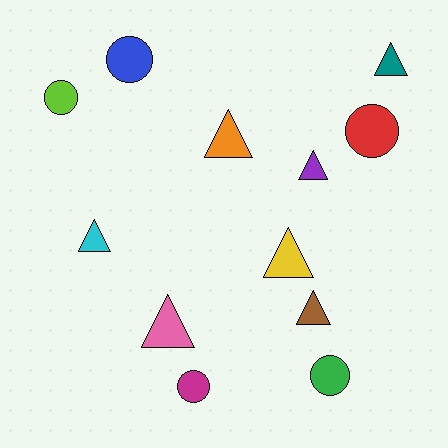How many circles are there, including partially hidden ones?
There are 5 circles.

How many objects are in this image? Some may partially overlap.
There are 12 objects.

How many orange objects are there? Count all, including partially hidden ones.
There is 1 orange object.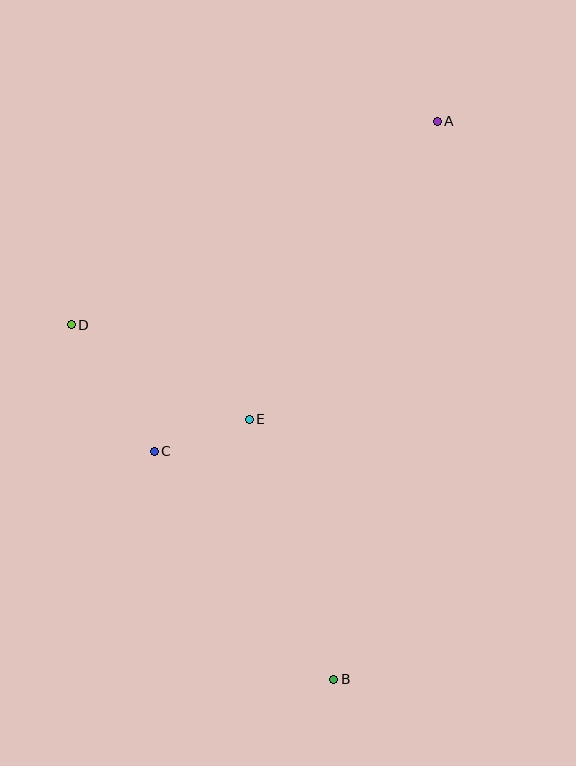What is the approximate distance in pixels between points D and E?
The distance between D and E is approximately 202 pixels.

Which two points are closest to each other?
Points C and E are closest to each other.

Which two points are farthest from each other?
Points A and B are farthest from each other.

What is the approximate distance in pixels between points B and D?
The distance between B and D is approximately 441 pixels.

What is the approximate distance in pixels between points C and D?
The distance between C and D is approximately 152 pixels.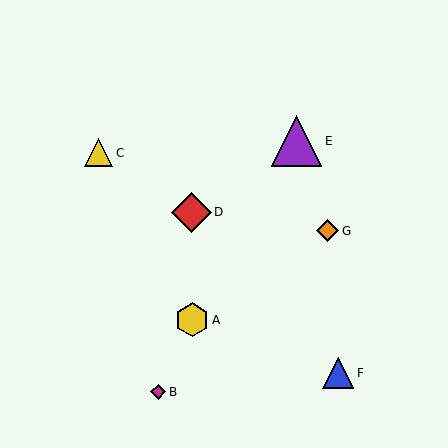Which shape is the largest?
The purple triangle (labeled E) is the largest.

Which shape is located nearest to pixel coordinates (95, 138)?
The yellow triangle (labeled C) at (99, 153) is nearest to that location.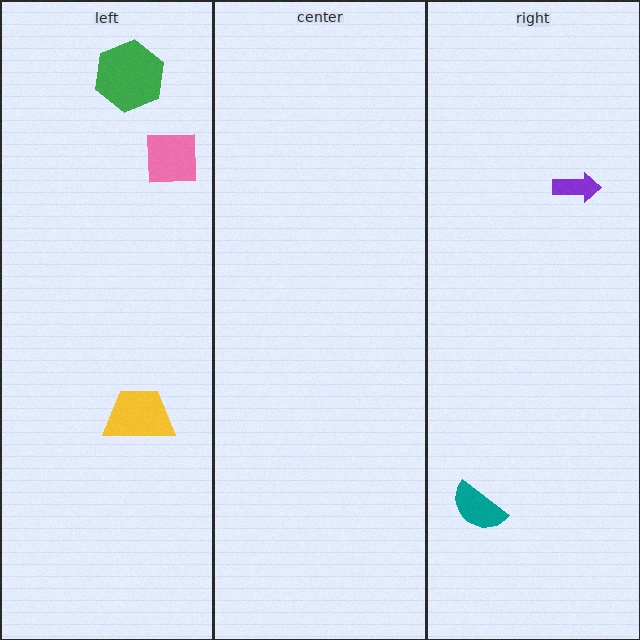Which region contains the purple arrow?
The right region.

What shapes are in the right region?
The teal semicircle, the purple arrow.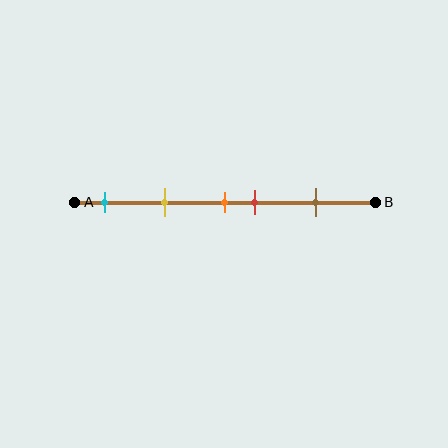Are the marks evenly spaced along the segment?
No, the marks are not evenly spaced.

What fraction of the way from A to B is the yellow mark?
The yellow mark is approximately 30% (0.3) of the way from A to B.